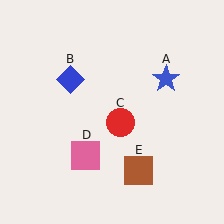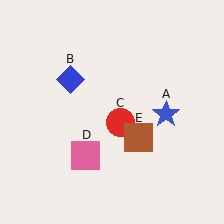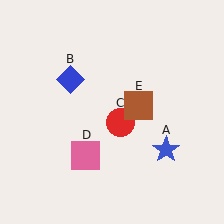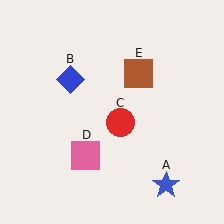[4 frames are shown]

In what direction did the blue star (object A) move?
The blue star (object A) moved down.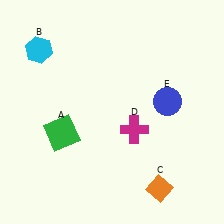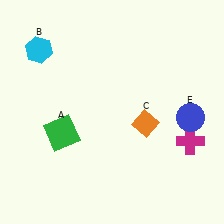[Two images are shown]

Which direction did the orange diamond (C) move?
The orange diamond (C) moved up.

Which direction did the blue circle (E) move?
The blue circle (E) moved right.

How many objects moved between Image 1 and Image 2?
3 objects moved between the two images.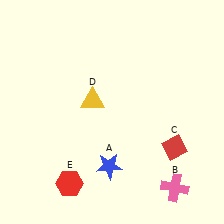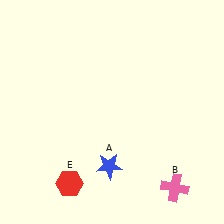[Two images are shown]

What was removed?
The yellow triangle (D), the red diamond (C) were removed in Image 2.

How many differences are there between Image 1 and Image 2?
There are 2 differences between the two images.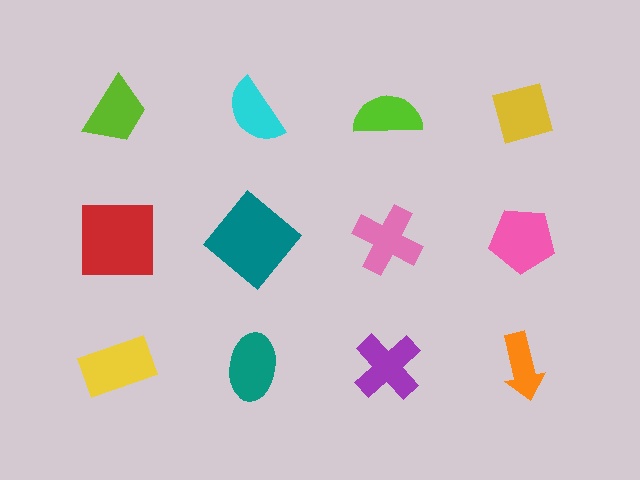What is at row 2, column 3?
A pink cross.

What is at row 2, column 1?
A red square.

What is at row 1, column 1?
A lime trapezoid.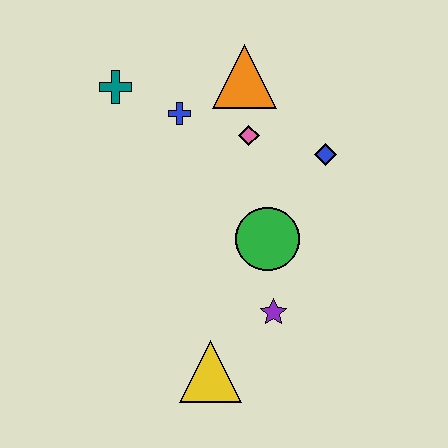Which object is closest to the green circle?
The purple star is closest to the green circle.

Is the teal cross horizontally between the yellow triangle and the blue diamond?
No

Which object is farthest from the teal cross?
The yellow triangle is farthest from the teal cross.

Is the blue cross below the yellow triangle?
No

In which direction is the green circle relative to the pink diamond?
The green circle is below the pink diamond.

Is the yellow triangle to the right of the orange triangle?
No